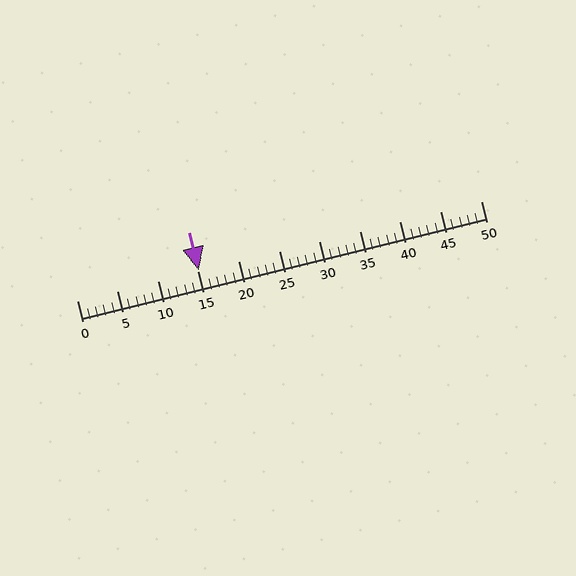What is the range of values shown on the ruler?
The ruler shows values from 0 to 50.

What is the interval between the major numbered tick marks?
The major tick marks are spaced 5 units apart.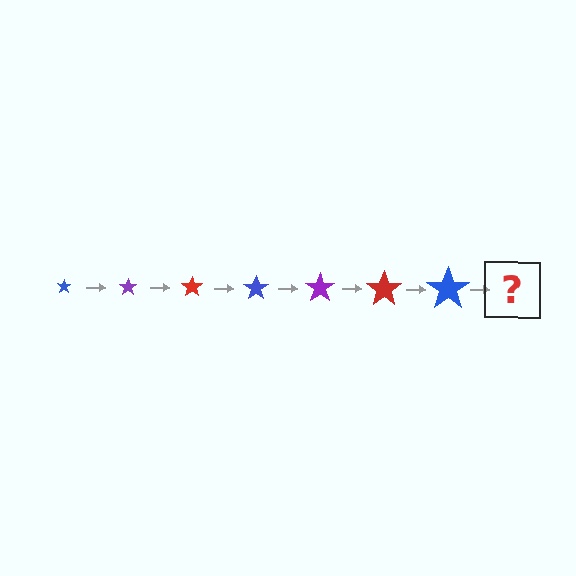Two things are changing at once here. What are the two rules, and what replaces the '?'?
The two rules are that the star grows larger each step and the color cycles through blue, purple, and red. The '?' should be a purple star, larger than the previous one.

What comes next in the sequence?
The next element should be a purple star, larger than the previous one.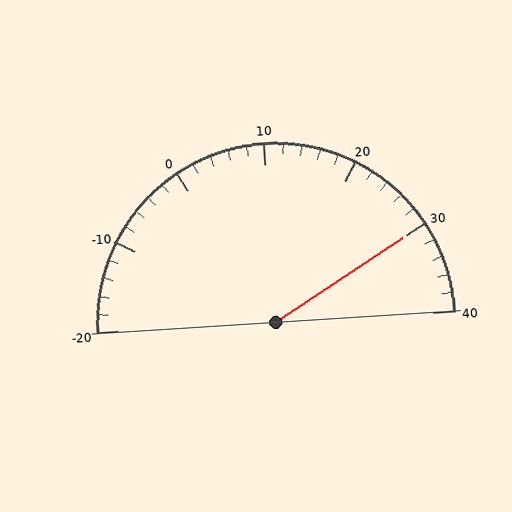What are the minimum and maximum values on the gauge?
The gauge ranges from -20 to 40.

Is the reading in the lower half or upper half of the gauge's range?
The reading is in the upper half of the range (-20 to 40).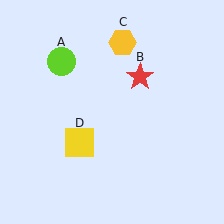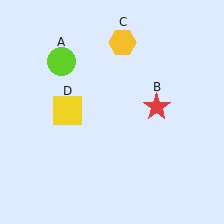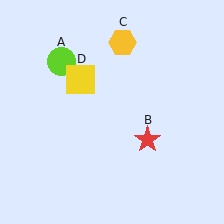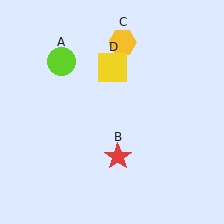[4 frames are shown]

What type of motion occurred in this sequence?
The red star (object B), yellow square (object D) rotated clockwise around the center of the scene.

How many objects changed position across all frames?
2 objects changed position: red star (object B), yellow square (object D).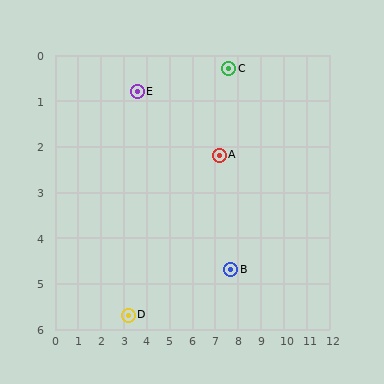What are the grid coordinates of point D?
Point D is at approximately (3.2, 5.7).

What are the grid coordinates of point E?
Point E is at approximately (3.6, 0.8).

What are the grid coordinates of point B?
Point B is at approximately (7.7, 4.7).